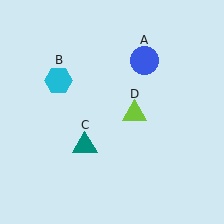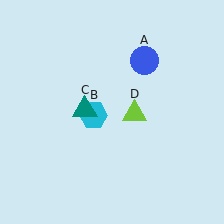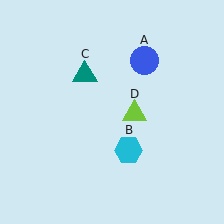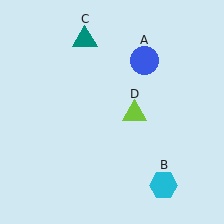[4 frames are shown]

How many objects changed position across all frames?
2 objects changed position: cyan hexagon (object B), teal triangle (object C).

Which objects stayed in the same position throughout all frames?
Blue circle (object A) and lime triangle (object D) remained stationary.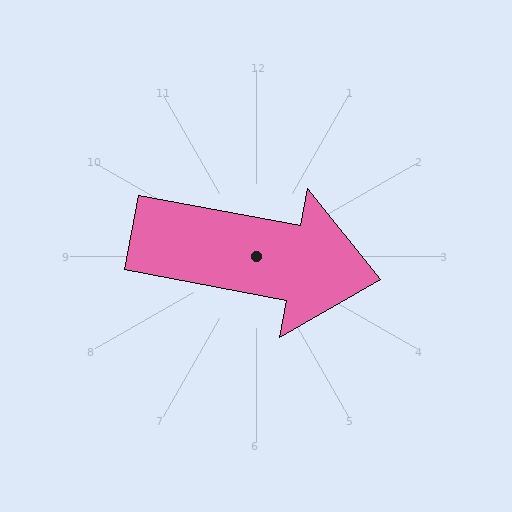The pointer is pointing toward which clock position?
Roughly 3 o'clock.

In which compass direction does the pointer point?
East.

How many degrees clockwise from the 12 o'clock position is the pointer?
Approximately 101 degrees.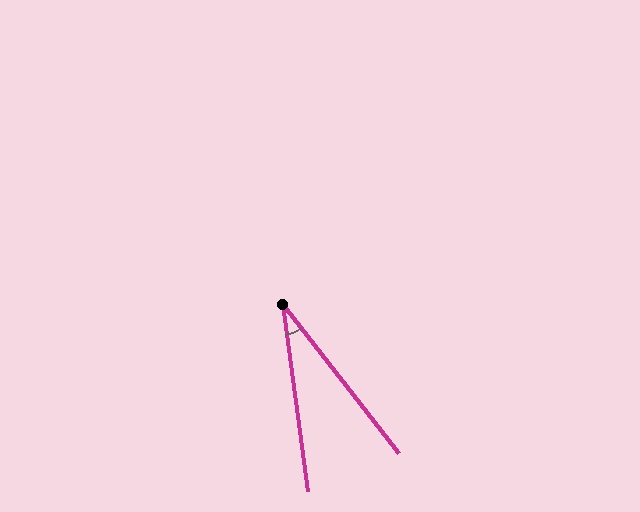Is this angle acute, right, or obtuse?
It is acute.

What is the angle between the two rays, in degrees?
Approximately 30 degrees.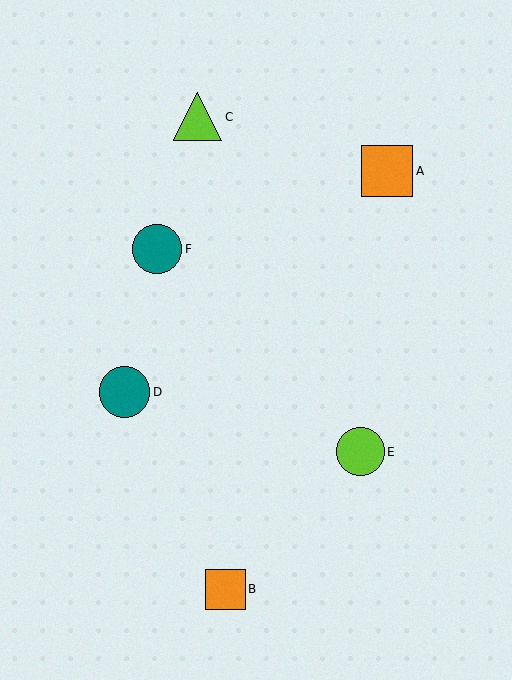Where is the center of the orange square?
The center of the orange square is at (387, 171).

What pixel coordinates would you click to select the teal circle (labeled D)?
Click at (124, 392) to select the teal circle D.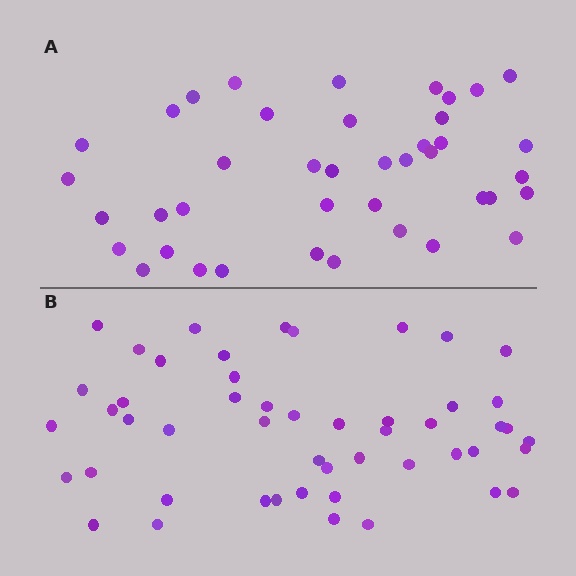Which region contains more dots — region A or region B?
Region B (the bottom region) has more dots.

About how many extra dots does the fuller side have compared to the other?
Region B has roughly 8 or so more dots than region A.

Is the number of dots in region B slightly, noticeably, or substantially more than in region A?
Region B has only slightly more — the two regions are fairly close. The ratio is roughly 1.2 to 1.